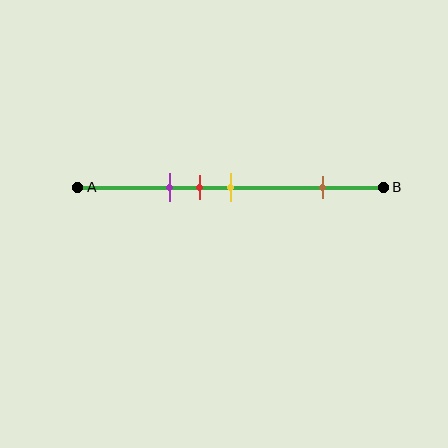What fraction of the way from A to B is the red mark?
The red mark is approximately 40% (0.4) of the way from A to B.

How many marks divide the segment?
There are 4 marks dividing the segment.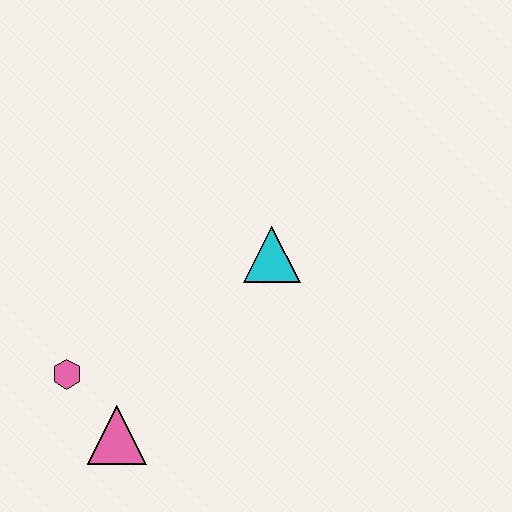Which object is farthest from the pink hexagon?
The cyan triangle is farthest from the pink hexagon.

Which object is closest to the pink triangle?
The pink hexagon is closest to the pink triangle.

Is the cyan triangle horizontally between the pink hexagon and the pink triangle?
No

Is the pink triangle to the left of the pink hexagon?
No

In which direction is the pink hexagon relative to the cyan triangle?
The pink hexagon is to the left of the cyan triangle.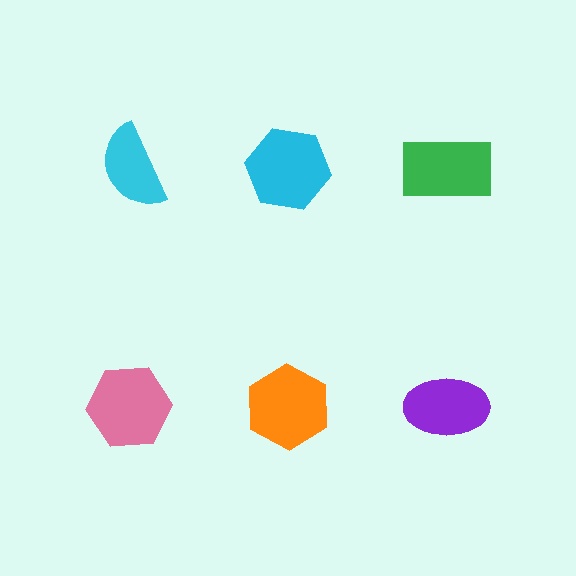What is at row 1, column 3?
A green rectangle.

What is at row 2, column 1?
A pink hexagon.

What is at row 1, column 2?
A cyan hexagon.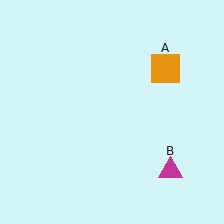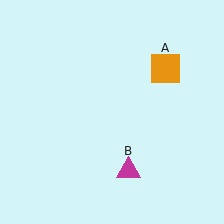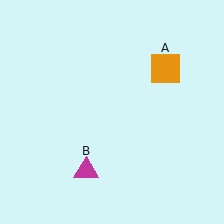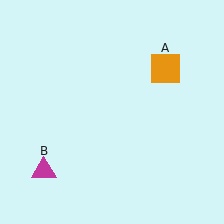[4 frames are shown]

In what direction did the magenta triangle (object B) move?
The magenta triangle (object B) moved left.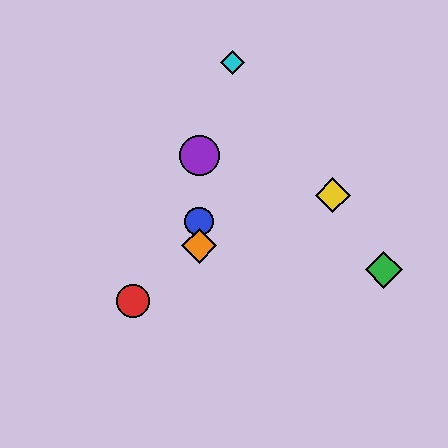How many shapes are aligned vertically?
3 shapes (the blue circle, the purple circle, the orange diamond) are aligned vertically.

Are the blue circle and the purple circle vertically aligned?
Yes, both are at x≈199.